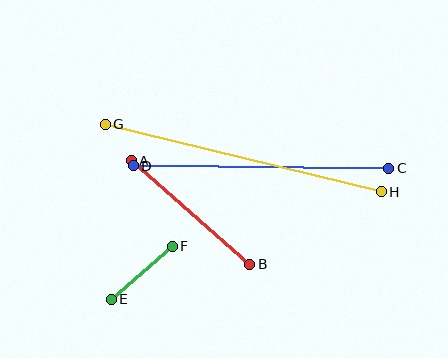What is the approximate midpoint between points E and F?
The midpoint is at approximately (142, 273) pixels.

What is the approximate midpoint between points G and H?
The midpoint is at approximately (243, 158) pixels.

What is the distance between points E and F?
The distance is approximately 81 pixels.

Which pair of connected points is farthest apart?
Points G and H are farthest apart.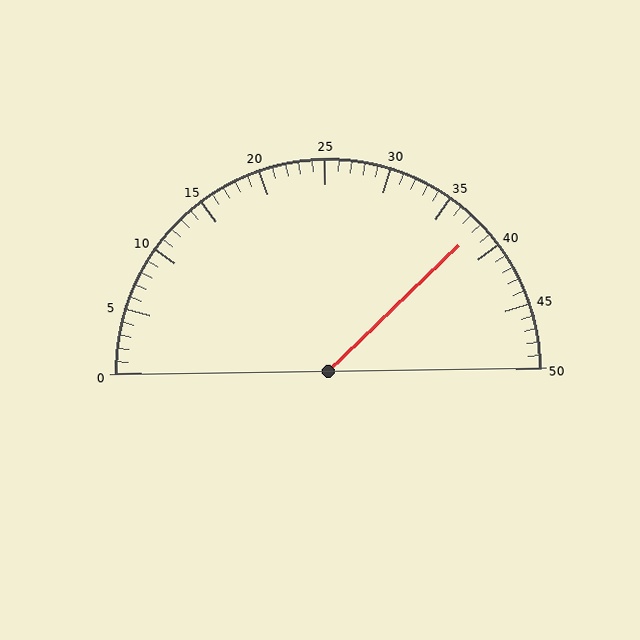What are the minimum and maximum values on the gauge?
The gauge ranges from 0 to 50.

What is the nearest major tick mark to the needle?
The nearest major tick mark is 40.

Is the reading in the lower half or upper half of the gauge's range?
The reading is in the upper half of the range (0 to 50).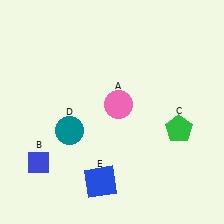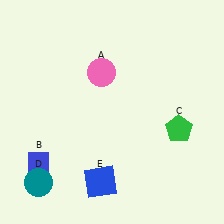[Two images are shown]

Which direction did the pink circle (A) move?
The pink circle (A) moved up.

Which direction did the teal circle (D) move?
The teal circle (D) moved down.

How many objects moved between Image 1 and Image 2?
2 objects moved between the two images.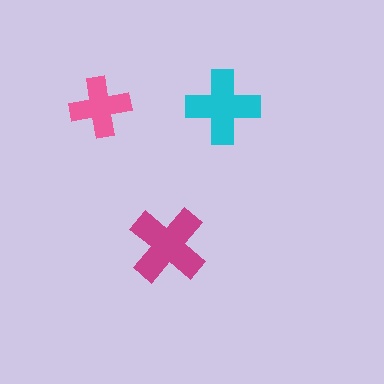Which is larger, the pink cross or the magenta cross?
The magenta one.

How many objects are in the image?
There are 3 objects in the image.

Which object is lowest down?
The magenta cross is bottommost.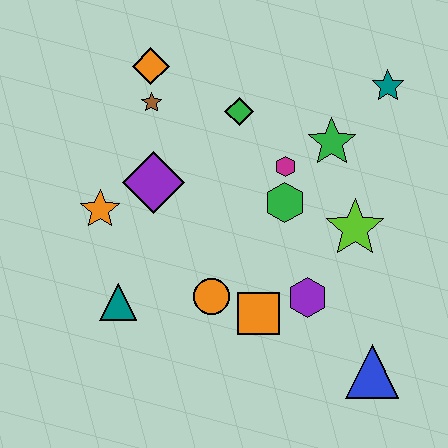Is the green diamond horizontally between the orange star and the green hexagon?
Yes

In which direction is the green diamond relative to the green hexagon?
The green diamond is above the green hexagon.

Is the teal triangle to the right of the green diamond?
No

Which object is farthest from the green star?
The teal triangle is farthest from the green star.